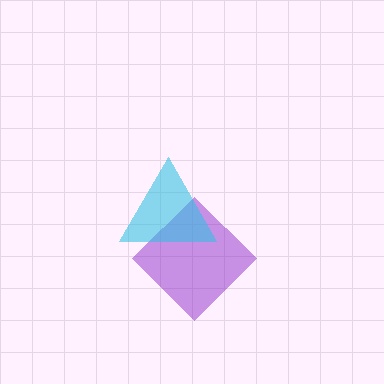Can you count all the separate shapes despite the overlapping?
Yes, there are 2 separate shapes.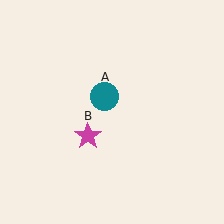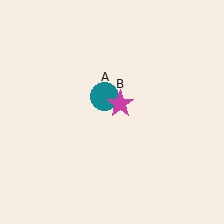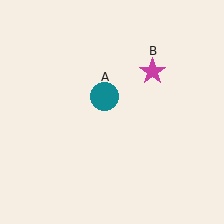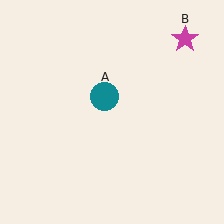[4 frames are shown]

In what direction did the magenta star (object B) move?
The magenta star (object B) moved up and to the right.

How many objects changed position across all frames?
1 object changed position: magenta star (object B).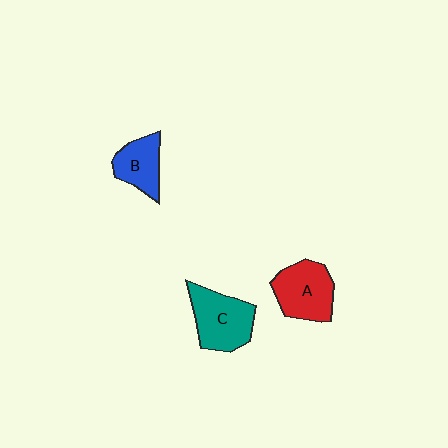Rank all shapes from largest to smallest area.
From largest to smallest: C (teal), A (red), B (blue).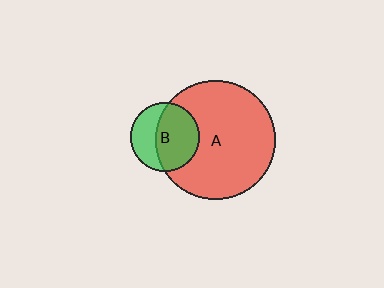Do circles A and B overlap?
Yes.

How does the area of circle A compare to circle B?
Approximately 3.0 times.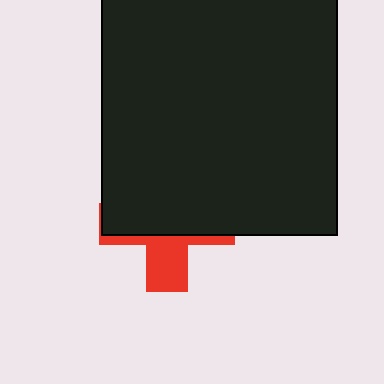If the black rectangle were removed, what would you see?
You would see the complete red cross.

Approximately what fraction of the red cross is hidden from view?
Roughly 65% of the red cross is hidden behind the black rectangle.